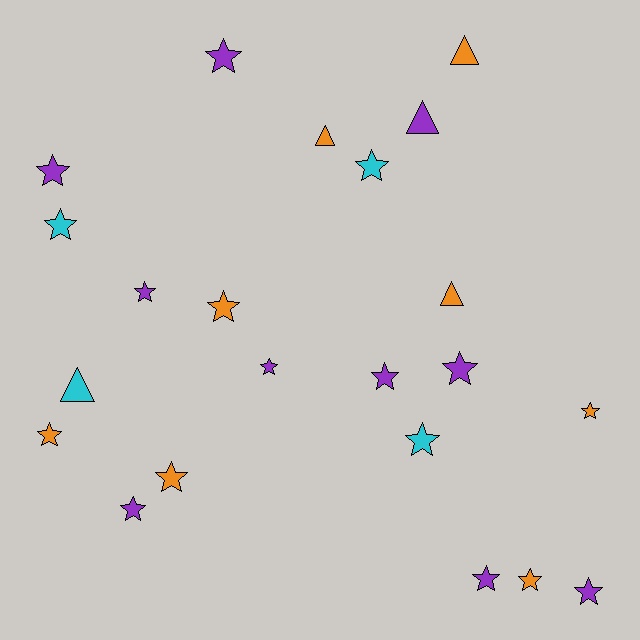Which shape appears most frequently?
Star, with 17 objects.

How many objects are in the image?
There are 22 objects.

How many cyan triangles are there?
There is 1 cyan triangle.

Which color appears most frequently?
Purple, with 10 objects.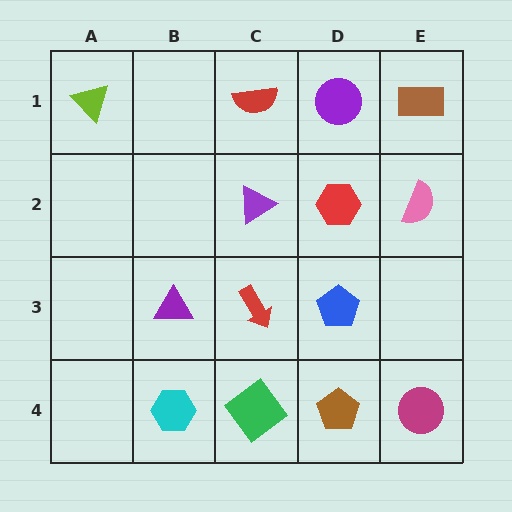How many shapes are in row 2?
3 shapes.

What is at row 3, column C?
A red arrow.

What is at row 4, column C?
A green diamond.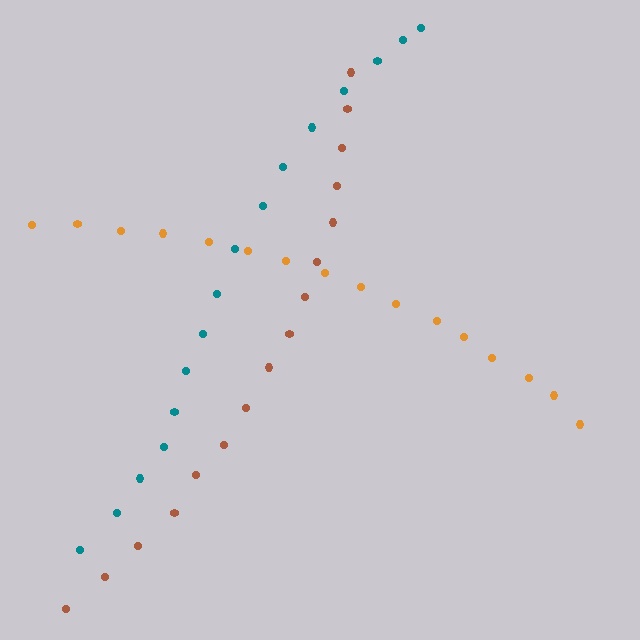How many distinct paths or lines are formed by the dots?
There are 3 distinct paths.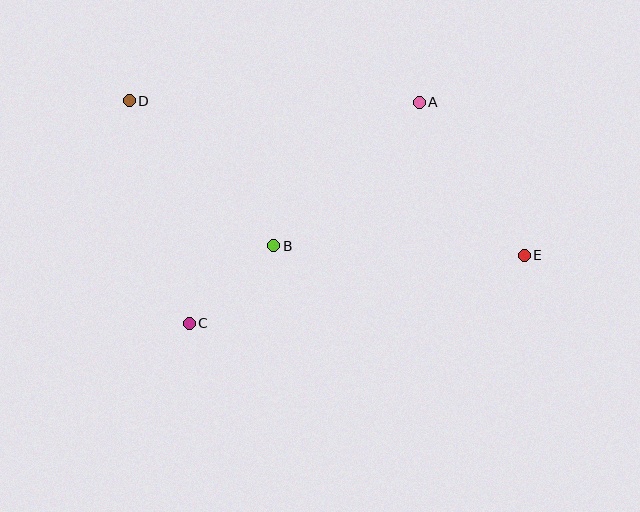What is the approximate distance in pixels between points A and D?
The distance between A and D is approximately 290 pixels.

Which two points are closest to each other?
Points B and C are closest to each other.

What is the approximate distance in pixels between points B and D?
The distance between B and D is approximately 204 pixels.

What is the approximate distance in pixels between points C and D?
The distance between C and D is approximately 230 pixels.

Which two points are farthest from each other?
Points D and E are farthest from each other.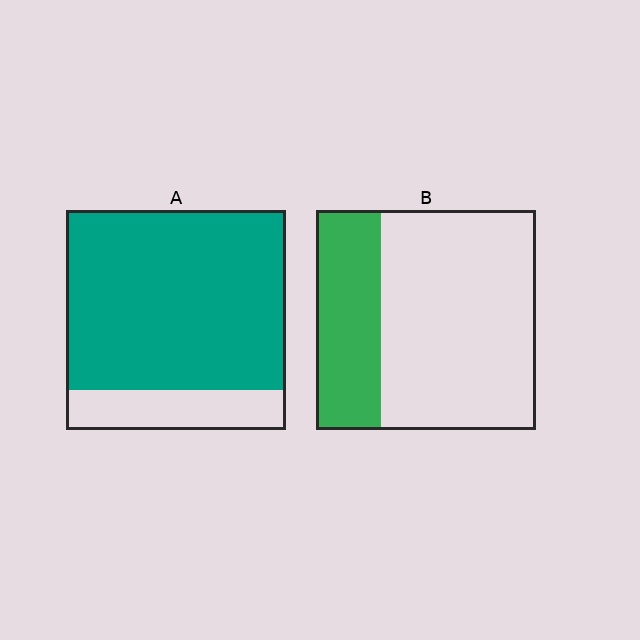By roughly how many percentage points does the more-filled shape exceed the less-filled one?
By roughly 50 percentage points (A over B).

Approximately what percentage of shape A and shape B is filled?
A is approximately 80% and B is approximately 30%.